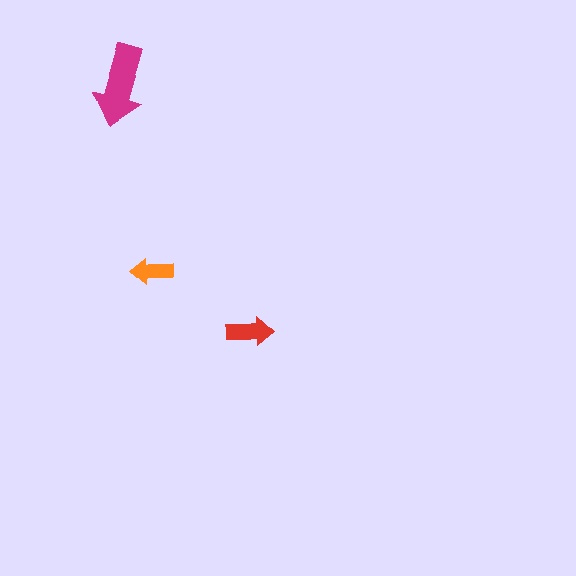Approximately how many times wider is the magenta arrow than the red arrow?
About 2 times wider.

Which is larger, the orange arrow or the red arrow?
The red one.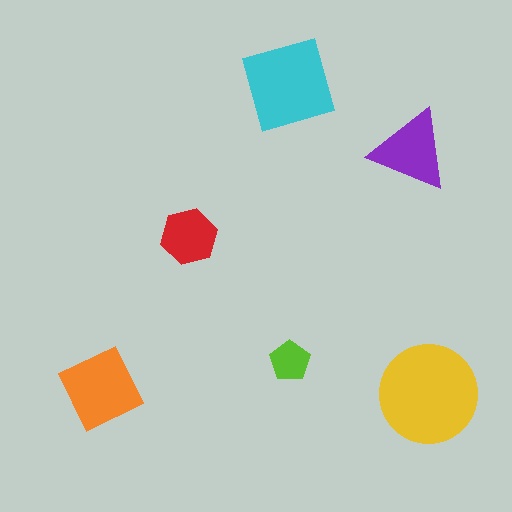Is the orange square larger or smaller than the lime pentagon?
Larger.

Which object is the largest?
The yellow circle.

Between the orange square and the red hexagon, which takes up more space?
The orange square.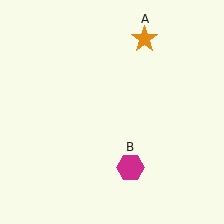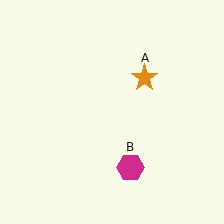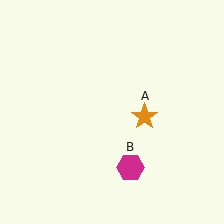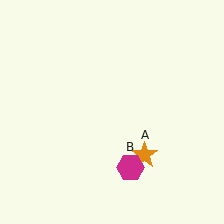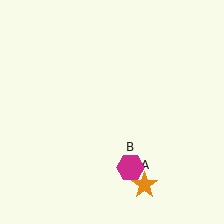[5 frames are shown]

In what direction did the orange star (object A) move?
The orange star (object A) moved down.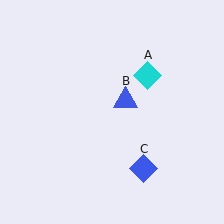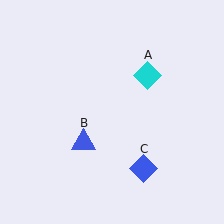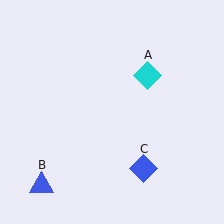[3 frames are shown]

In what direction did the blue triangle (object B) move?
The blue triangle (object B) moved down and to the left.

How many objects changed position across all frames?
1 object changed position: blue triangle (object B).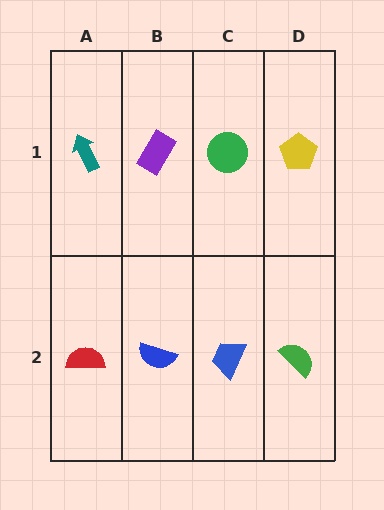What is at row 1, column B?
A purple rectangle.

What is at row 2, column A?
A red semicircle.